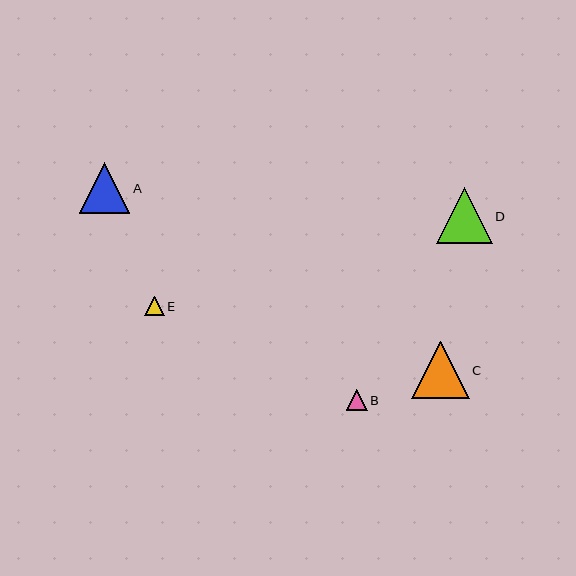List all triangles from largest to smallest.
From largest to smallest: C, D, A, B, E.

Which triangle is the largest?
Triangle C is the largest with a size of approximately 58 pixels.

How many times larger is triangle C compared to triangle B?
Triangle C is approximately 2.8 times the size of triangle B.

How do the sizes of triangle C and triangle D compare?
Triangle C and triangle D are approximately the same size.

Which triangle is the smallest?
Triangle E is the smallest with a size of approximately 19 pixels.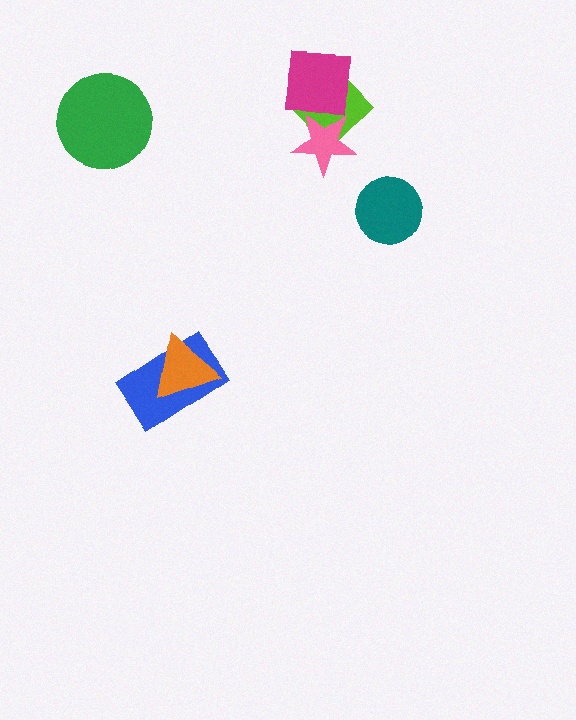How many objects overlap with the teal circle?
0 objects overlap with the teal circle.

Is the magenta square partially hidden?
Yes, it is partially covered by another shape.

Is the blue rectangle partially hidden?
Yes, it is partially covered by another shape.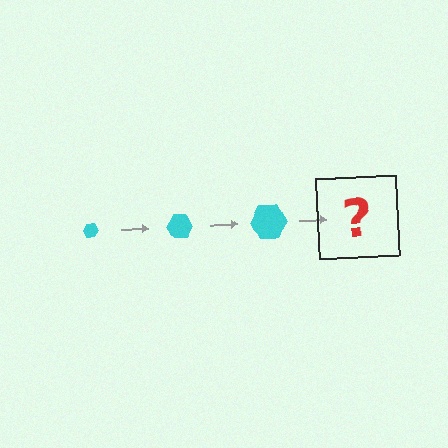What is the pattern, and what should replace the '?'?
The pattern is that the hexagon gets progressively larger each step. The '?' should be a cyan hexagon, larger than the previous one.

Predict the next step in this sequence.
The next step is a cyan hexagon, larger than the previous one.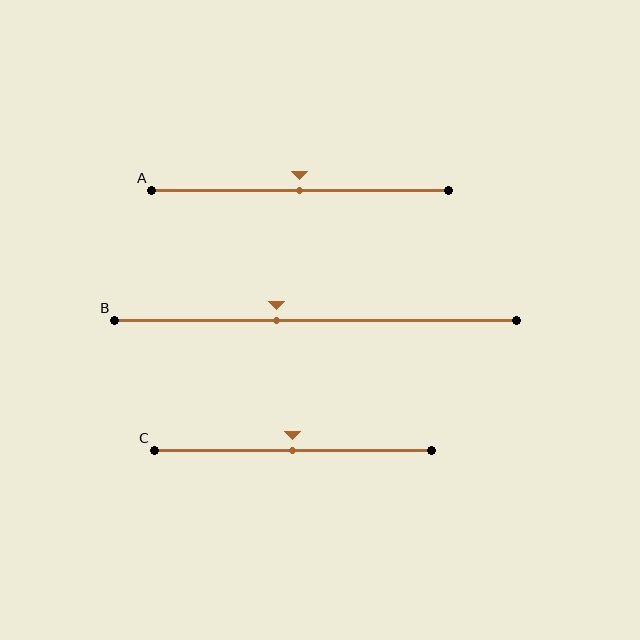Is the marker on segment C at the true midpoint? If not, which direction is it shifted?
Yes, the marker on segment C is at the true midpoint.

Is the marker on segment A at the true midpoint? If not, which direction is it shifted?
Yes, the marker on segment A is at the true midpoint.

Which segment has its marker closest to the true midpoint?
Segment A has its marker closest to the true midpoint.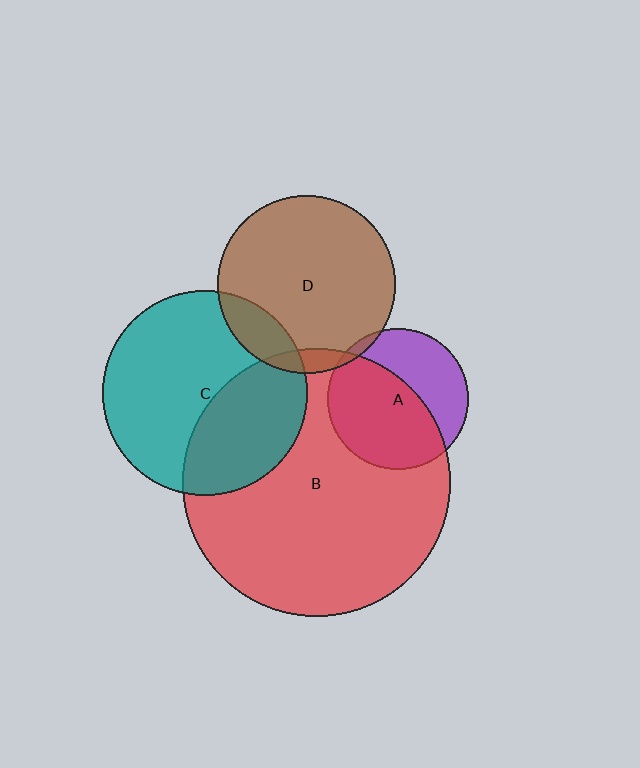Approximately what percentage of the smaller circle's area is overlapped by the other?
Approximately 5%.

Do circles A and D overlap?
Yes.